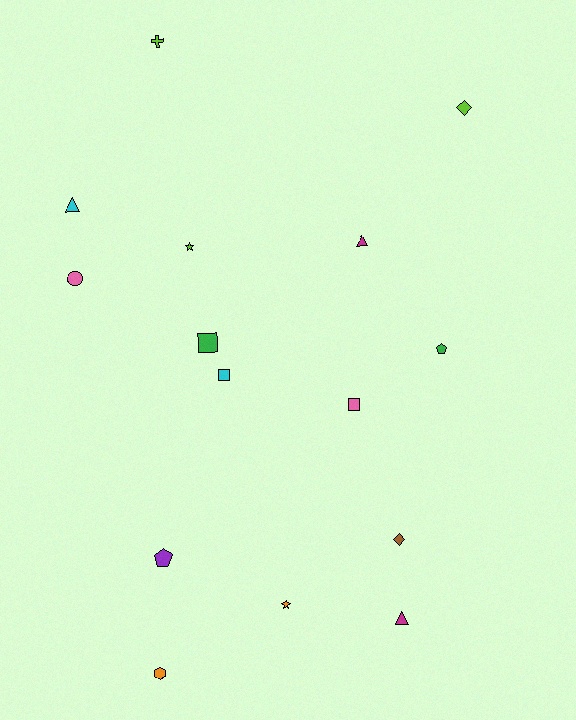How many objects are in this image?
There are 15 objects.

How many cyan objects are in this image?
There are 2 cyan objects.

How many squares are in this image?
There are 3 squares.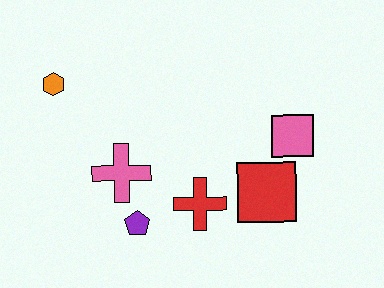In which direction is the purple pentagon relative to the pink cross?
The purple pentagon is below the pink cross.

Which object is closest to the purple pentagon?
The pink cross is closest to the purple pentagon.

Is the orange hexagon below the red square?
No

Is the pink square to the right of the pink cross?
Yes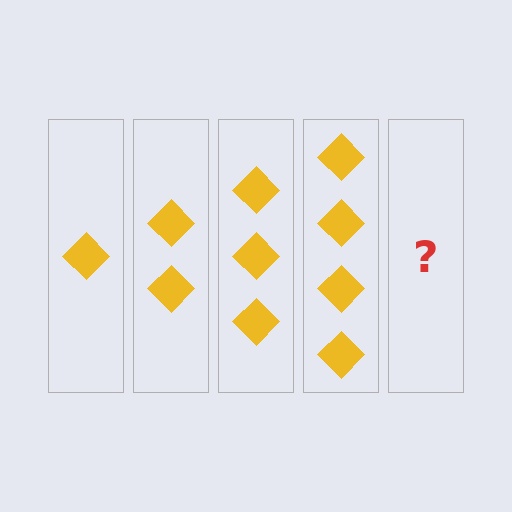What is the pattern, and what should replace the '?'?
The pattern is that each step adds one more diamond. The '?' should be 5 diamonds.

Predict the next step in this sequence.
The next step is 5 diamonds.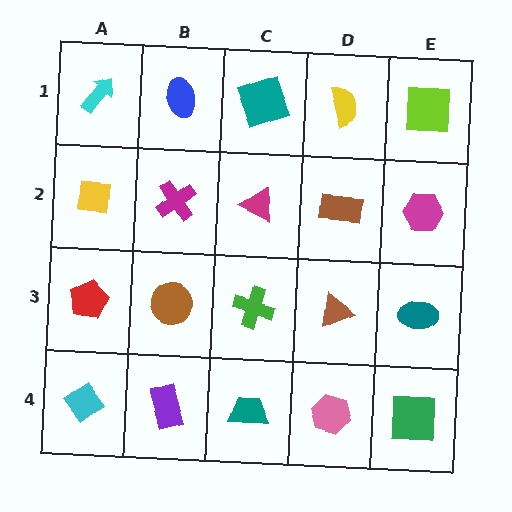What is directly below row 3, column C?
A teal trapezoid.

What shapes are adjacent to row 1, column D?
A brown rectangle (row 2, column D), a teal square (row 1, column C), a lime square (row 1, column E).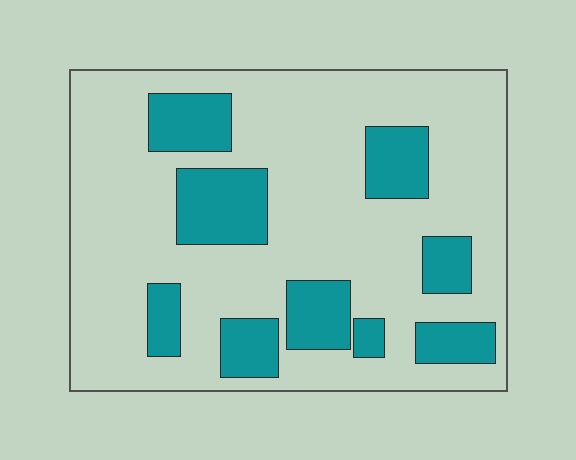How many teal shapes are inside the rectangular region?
9.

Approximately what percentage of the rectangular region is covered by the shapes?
Approximately 25%.